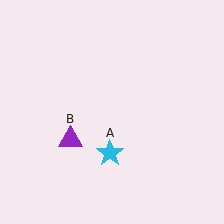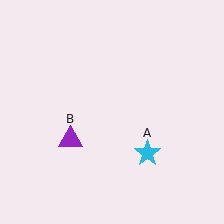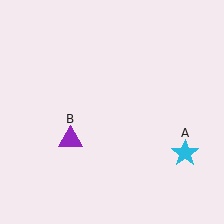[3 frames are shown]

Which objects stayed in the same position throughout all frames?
Purple triangle (object B) remained stationary.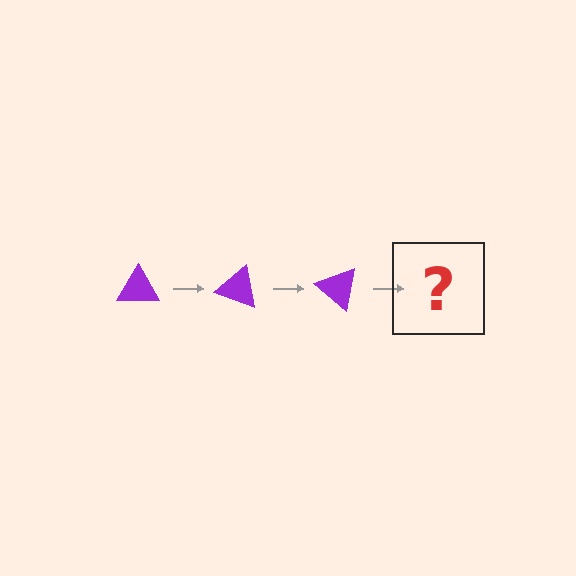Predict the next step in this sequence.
The next step is a purple triangle rotated 60 degrees.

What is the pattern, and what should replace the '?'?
The pattern is that the triangle rotates 20 degrees each step. The '?' should be a purple triangle rotated 60 degrees.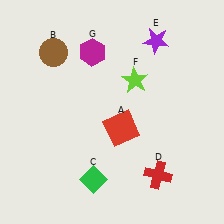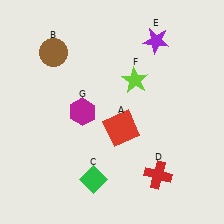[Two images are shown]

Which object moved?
The magenta hexagon (G) moved down.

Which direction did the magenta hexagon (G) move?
The magenta hexagon (G) moved down.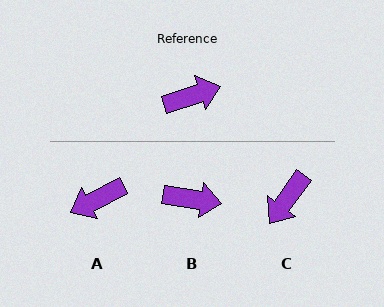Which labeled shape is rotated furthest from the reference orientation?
A, about 171 degrees away.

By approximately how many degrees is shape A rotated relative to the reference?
Approximately 171 degrees clockwise.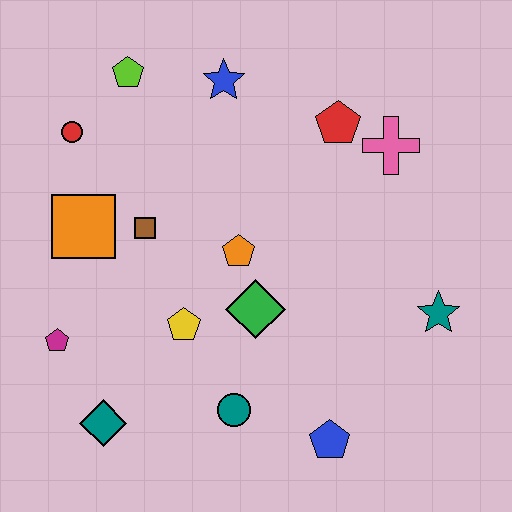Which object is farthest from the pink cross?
The teal diamond is farthest from the pink cross.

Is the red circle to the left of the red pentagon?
Yes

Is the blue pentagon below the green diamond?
Yes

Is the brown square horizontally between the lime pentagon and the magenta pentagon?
No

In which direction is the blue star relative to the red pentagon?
The blue star is to the left of the red pentagon.